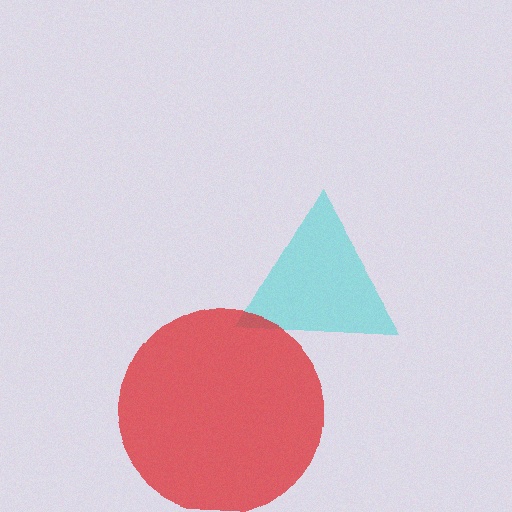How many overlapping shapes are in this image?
There are 2 overlapping shapes in the image.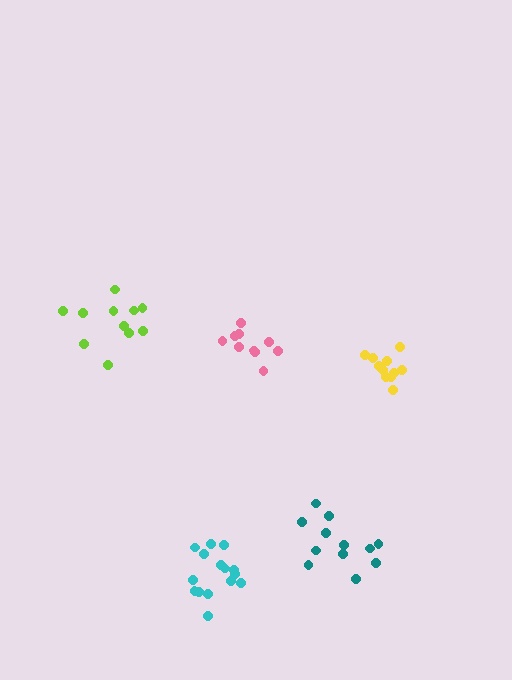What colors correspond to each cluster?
The clusters are colored: teal, pink, lime, yellow, cyan.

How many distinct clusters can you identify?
There are 5 distinct clusters.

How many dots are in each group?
Group 1: 12 dots, Group 2: 10 dots, Group 3: 11 dots, Group 4: 11 dots, Group 5: 15 dots (59 total).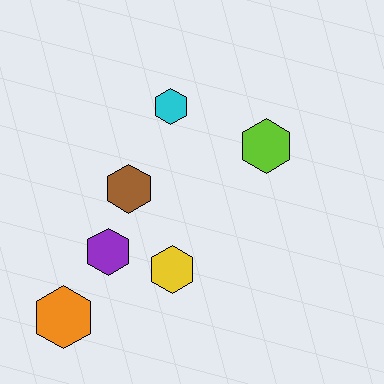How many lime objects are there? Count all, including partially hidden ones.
There is 1 lime object.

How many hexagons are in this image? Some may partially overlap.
There are 6 hexagons.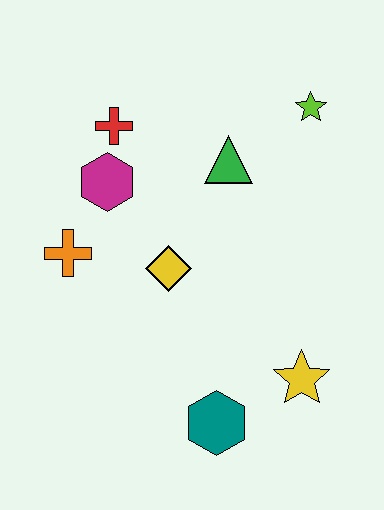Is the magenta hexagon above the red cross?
No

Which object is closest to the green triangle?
The lime star is closest to the green triangle.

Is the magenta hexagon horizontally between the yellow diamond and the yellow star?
No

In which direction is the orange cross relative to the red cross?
The orange cross is below the red cross.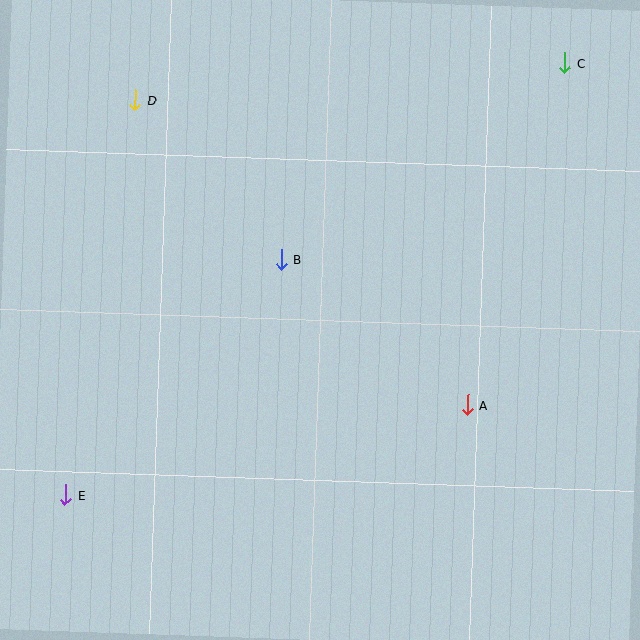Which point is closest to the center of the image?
Point B at (282, 260) is closest to the center.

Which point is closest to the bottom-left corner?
Point E is closest to the bottom-left corner.